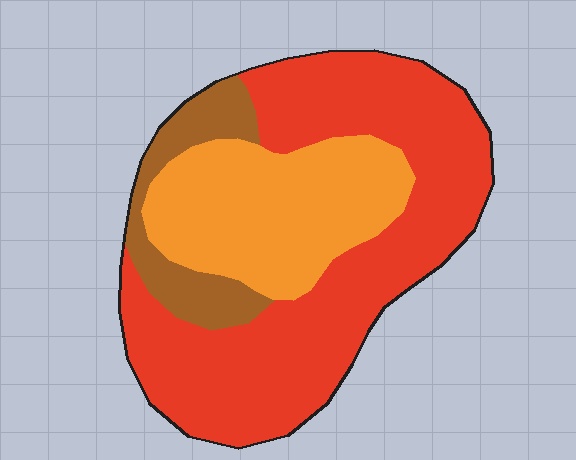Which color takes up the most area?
Red, at roughly 60%.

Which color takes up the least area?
Brown, at roughly 15%.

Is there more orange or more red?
Red.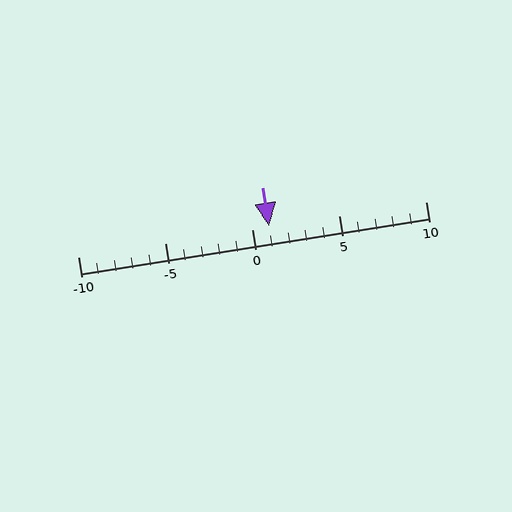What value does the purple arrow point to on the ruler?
The purple arrow points to approximately 1.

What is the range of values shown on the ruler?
The ruler shows values from -10 to 10.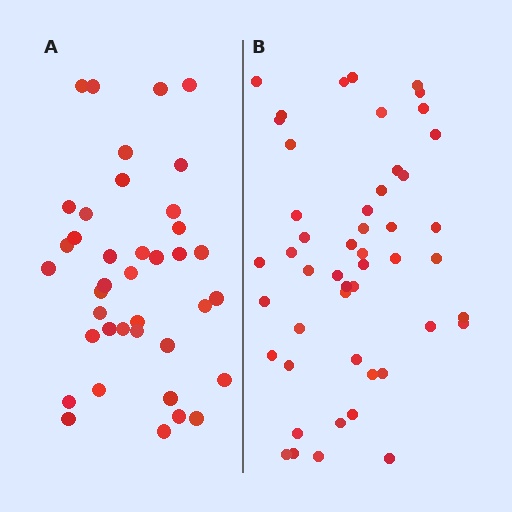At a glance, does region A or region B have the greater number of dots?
Region B (the right region) has more dots.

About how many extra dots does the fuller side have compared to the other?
Region B has roughly 10 or so more dots than region A.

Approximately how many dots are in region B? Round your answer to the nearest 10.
About 50 dots. (The exact count is 49, which rounds to 50.)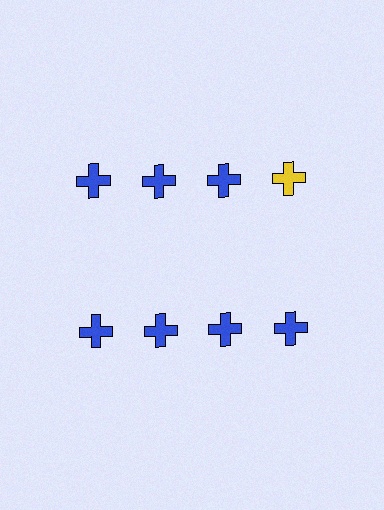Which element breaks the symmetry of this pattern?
The yellow cross in the top row, second from right column breaks the symmetry. All other shapes are blue crosses.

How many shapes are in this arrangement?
There are 8 shapes arranged in a grid pattern.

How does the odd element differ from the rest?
It has a different color: yellow instead of blue.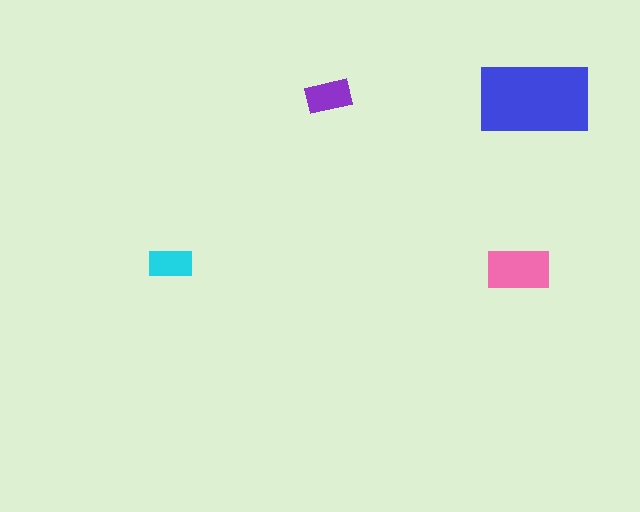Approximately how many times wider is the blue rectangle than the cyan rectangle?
About 2.5 times wider.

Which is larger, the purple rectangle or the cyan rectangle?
The purple one.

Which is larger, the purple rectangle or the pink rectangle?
The pink one.